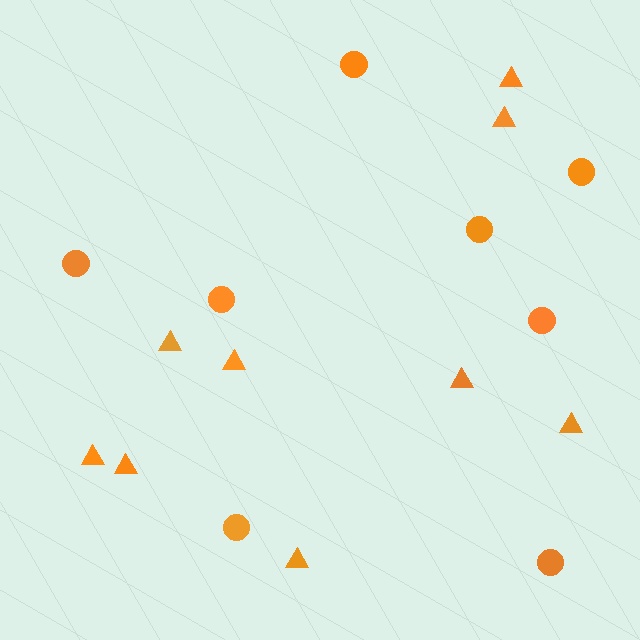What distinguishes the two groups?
There are 2 groups: one group of triangles (9) and one group of circles (8).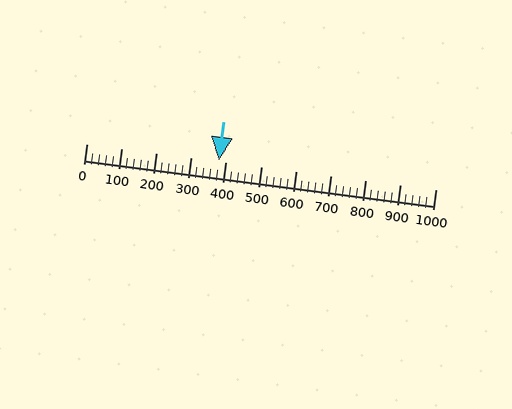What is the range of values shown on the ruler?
The ruler shows values from 0 to 1000.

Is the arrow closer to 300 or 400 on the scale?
The arrow is closer to 400.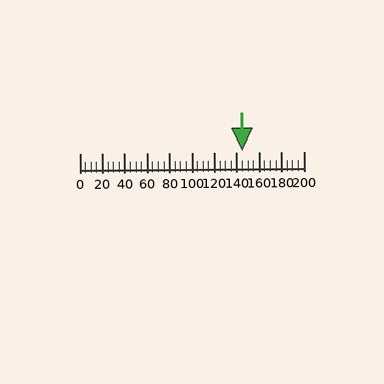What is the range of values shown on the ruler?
The ruler shows values from 0 to 200.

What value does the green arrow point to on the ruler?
The green arrow points to approximately 145.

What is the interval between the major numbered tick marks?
The major tick marks are spaced 20 units apart.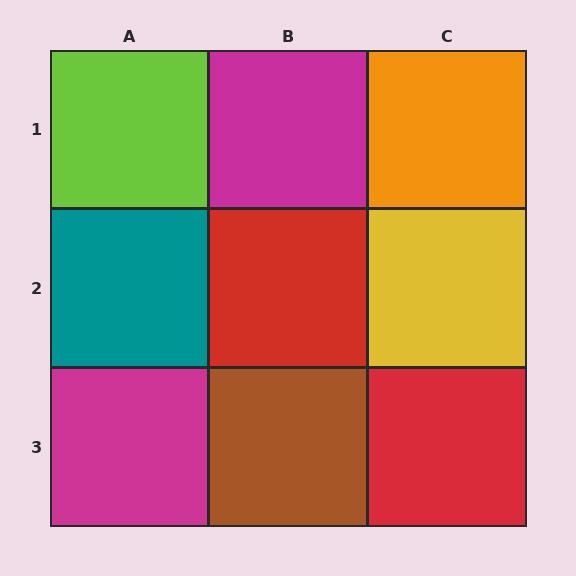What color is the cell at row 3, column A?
Magenta.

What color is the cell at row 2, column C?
Yellow.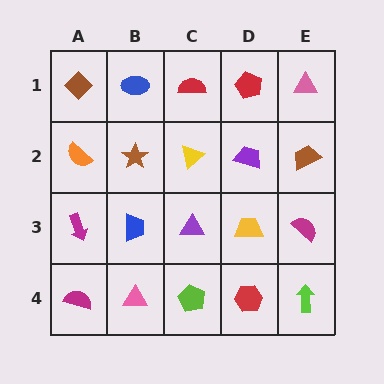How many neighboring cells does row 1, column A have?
2.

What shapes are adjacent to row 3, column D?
A purple trapezoid (row 2, column D), a red hexagon (row 4, column D), a purple triangle (row 3, column C), a magenta semicircle (row 3, column E).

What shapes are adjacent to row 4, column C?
A purple triangle (row 3, column C), a pink triangle (row 4, column B), a red hexagon (row 4, column D).